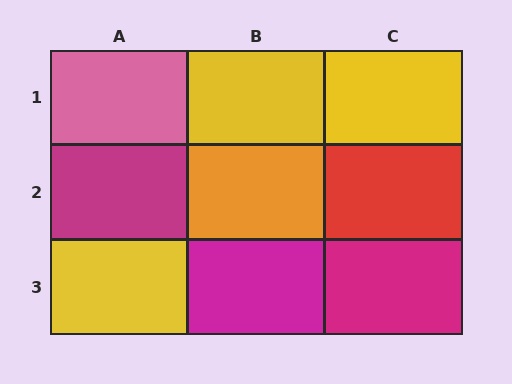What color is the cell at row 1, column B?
Yellow.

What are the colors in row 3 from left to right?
Yellow, magenta, magenta.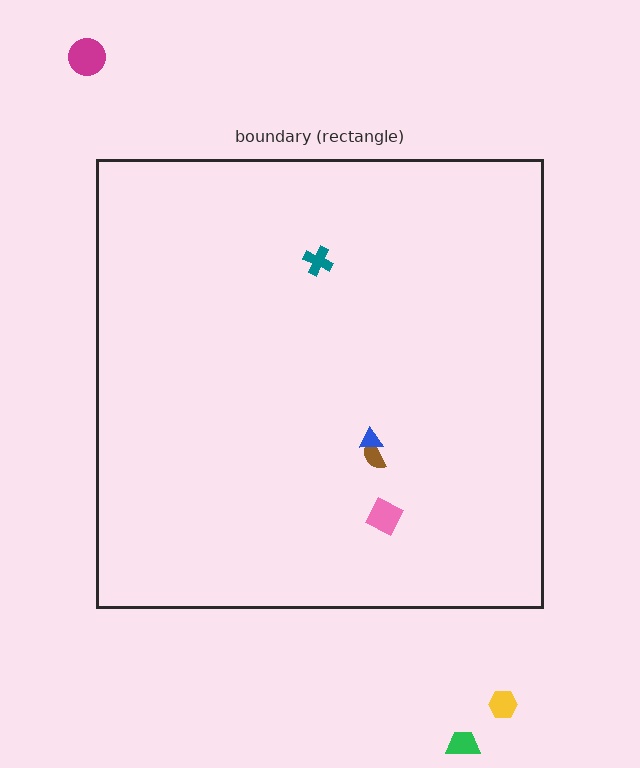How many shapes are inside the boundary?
4 inside, 3 outside.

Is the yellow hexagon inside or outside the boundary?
Outside.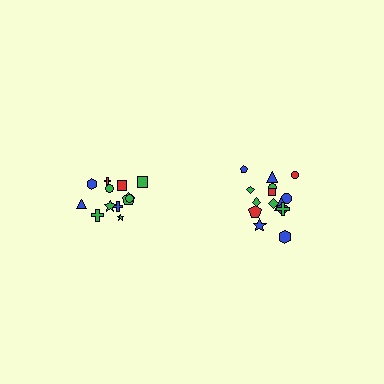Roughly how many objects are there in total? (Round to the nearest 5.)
Roughly 25 objects in total.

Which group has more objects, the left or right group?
The right group.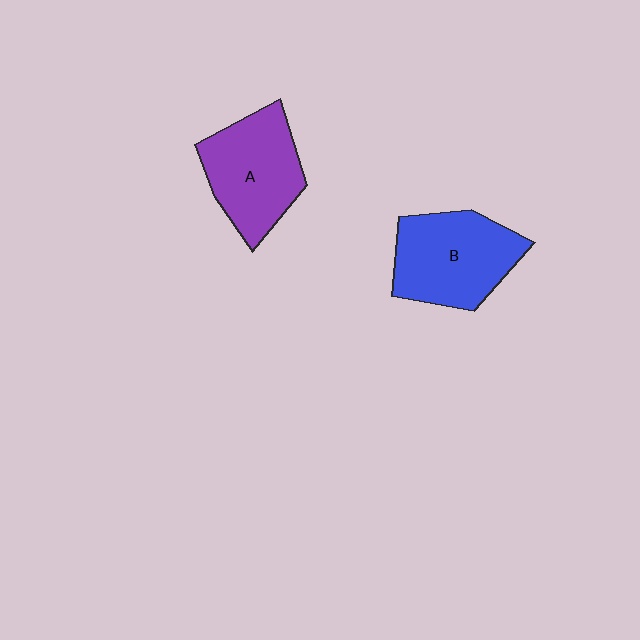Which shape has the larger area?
Shape B (blue).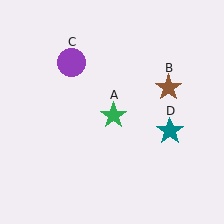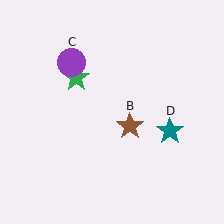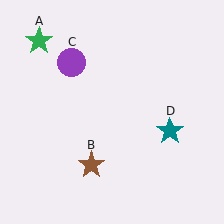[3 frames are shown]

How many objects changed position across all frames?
2 objects changed position: green star (object A), brown star (object B).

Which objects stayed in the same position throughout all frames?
Purple circle (object C) and teal star (object D) remained stationary.